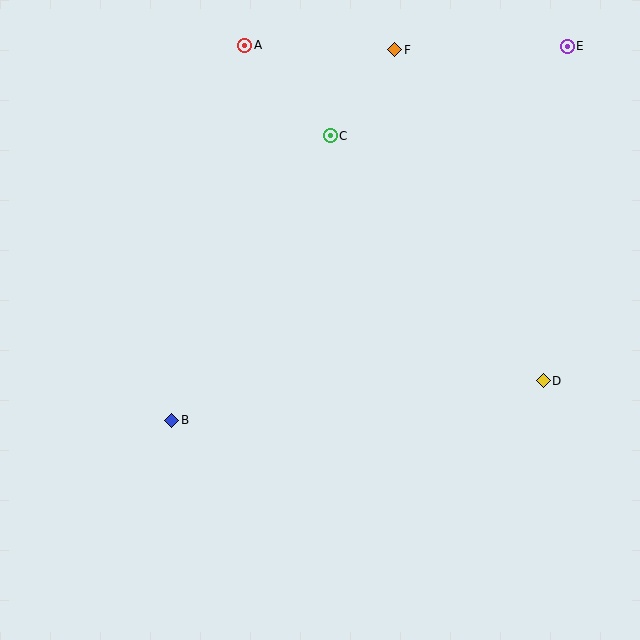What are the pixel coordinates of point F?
Point F is at (395, 50).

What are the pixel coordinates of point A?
Point A is at (245, 45).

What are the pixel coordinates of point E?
Point E is at (567, 46).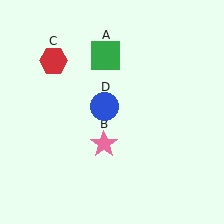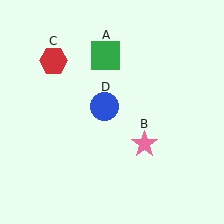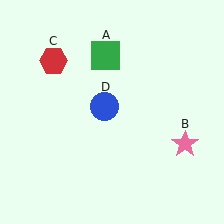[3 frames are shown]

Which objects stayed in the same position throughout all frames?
Green square (object A) and red hexagon (object C) and blue circle (object D) remained stationary.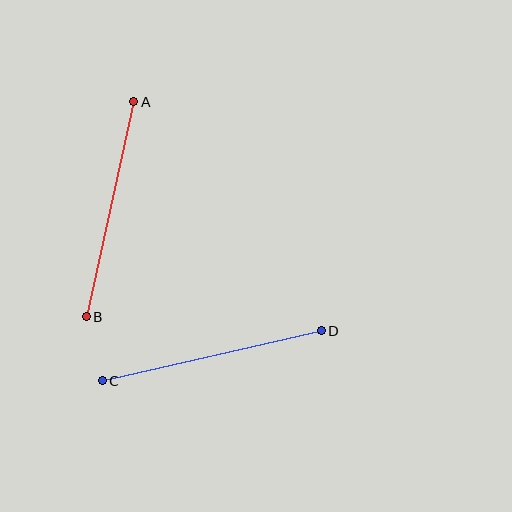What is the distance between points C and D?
The distance is approximately 225 pixels.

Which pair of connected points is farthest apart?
Points C and D are farthest apart.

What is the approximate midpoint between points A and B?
The midpoint is at approximately (110, 209) pixels.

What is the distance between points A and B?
The distance is approximately 220 pixels.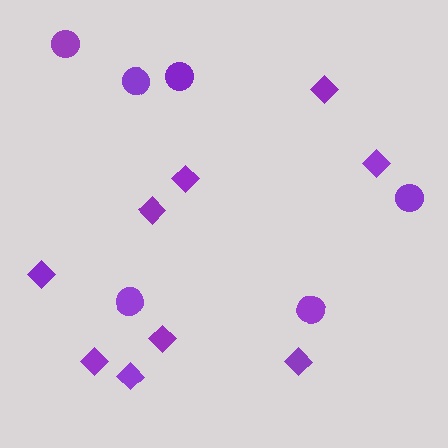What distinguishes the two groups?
There are 2 groups: one group of circles (6) and one group of diamonds (9).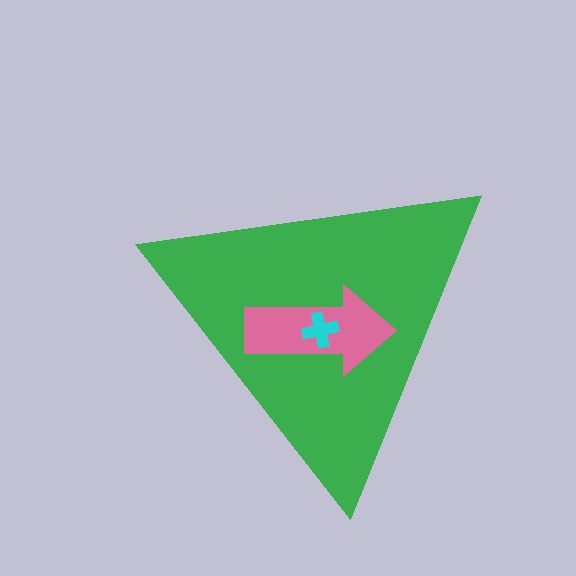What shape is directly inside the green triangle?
The pink arrow.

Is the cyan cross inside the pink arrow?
Yes.